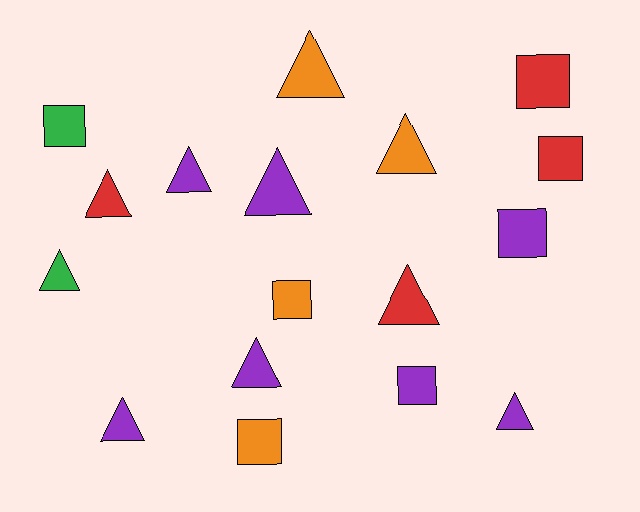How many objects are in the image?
There are 17 objects.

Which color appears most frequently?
Purple, with 7 objects.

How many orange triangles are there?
There are 2 orange triangles.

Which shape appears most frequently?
Triangle, with 10 objects.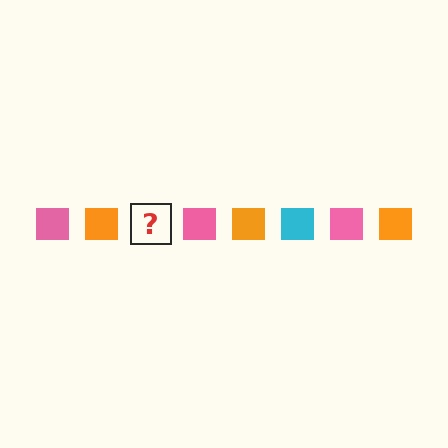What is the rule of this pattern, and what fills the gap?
The rule is that the pattern cycles through pink, orange, cyan squares. The gap should be filled with a cyan square.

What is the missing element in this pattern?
The missing element is a cyan square.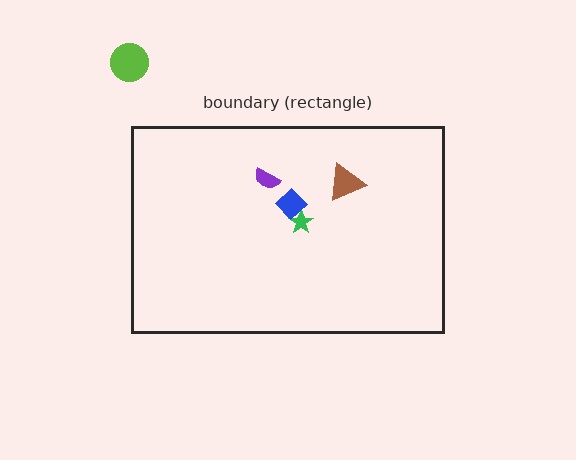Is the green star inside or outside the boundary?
Inside.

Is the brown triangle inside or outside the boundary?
Inside.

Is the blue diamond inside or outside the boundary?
Inside.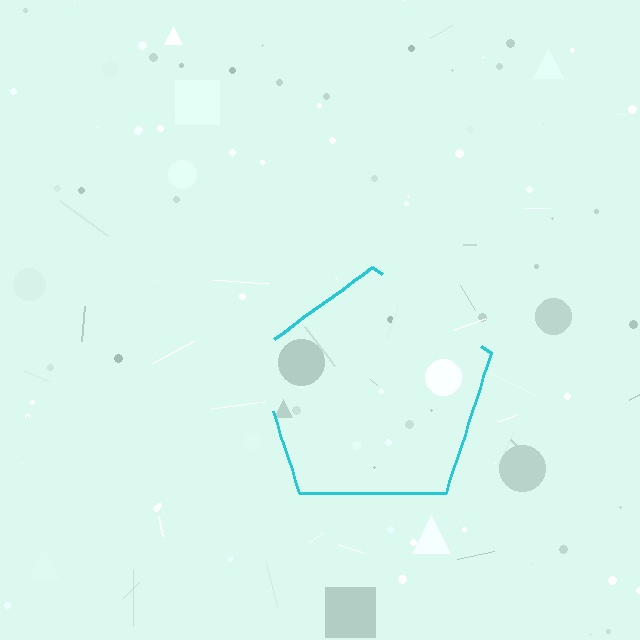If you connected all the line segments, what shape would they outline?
They would outline a pentagon.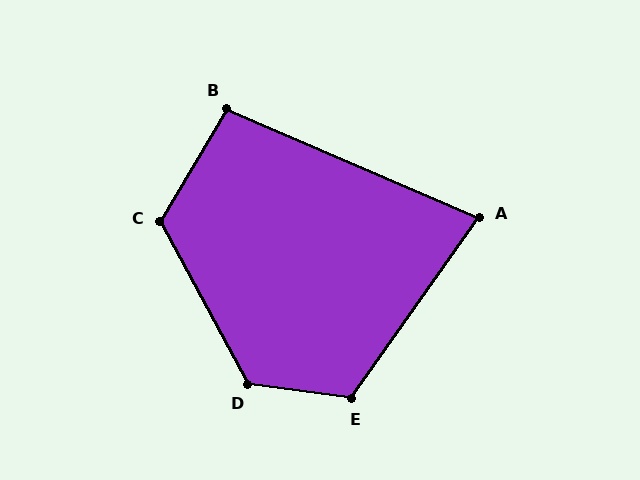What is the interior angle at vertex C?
Approximately 121 degrees (obtuse).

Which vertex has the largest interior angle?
D, at approximately 126 degrees.